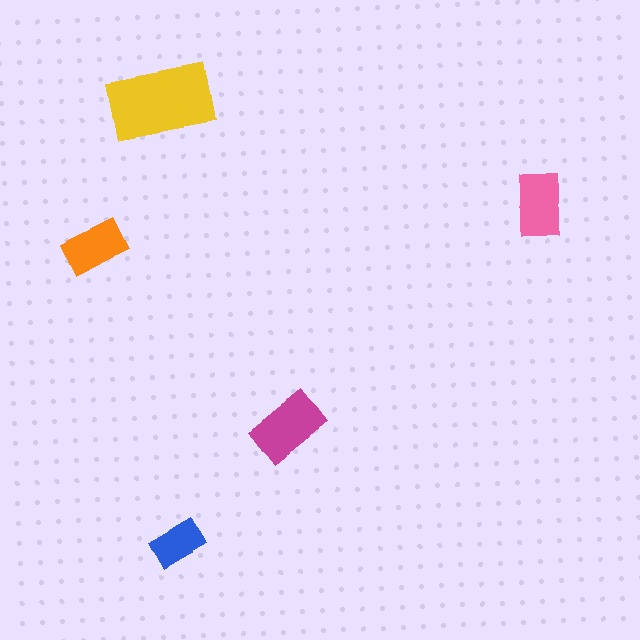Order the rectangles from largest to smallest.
the yellow one, the magenta one, the pink one, the orange one, the blue one.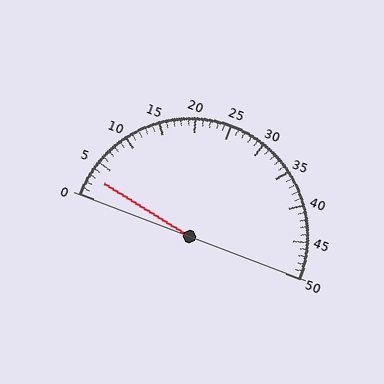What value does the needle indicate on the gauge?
The needle indicates approximately 3.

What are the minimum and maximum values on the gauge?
The gauge ranges from 0 to 50.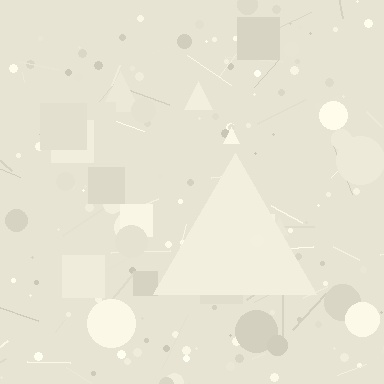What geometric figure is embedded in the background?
A triangle is embedded in the background.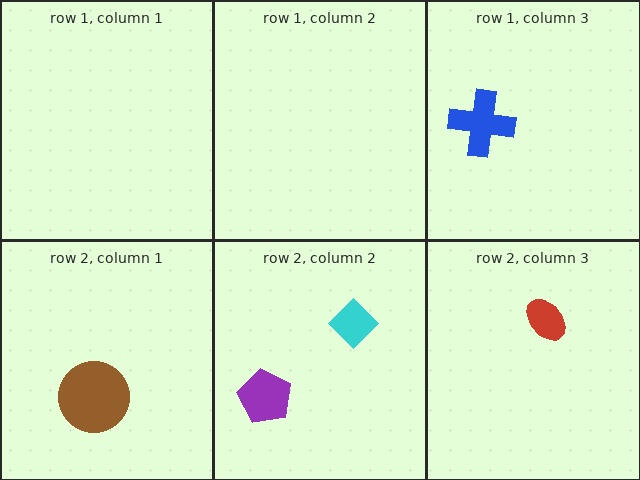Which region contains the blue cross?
The row 1, column 3 region.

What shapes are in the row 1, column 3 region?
The blue cross.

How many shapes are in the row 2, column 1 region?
1.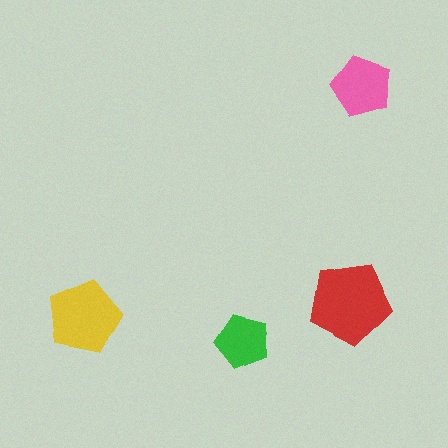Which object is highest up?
The pink pentagon is topmost.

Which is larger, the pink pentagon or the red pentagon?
The red one.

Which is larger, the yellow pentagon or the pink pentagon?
The yellow one.